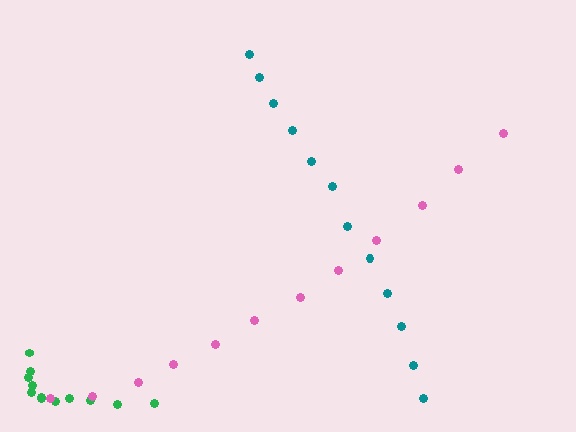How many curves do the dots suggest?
There are 3 distinct paths.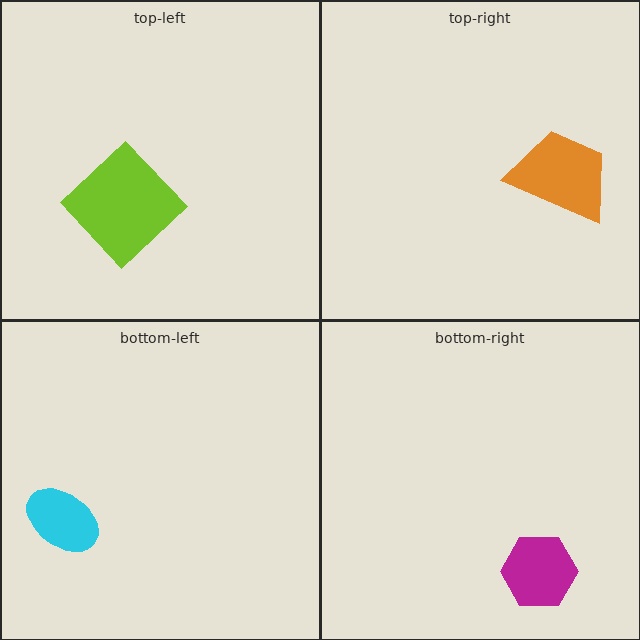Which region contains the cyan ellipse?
The bottom-left region.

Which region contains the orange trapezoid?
The top-right region.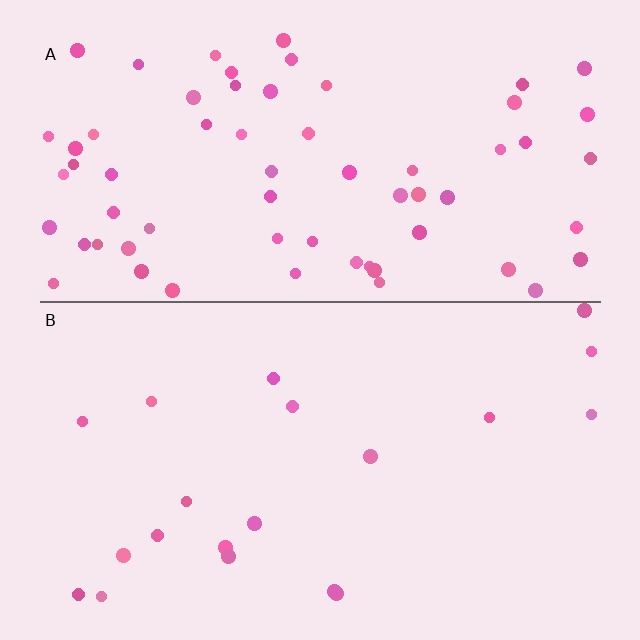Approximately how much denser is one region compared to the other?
Approximately 3.3× — region A over region B.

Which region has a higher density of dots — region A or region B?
A (the top).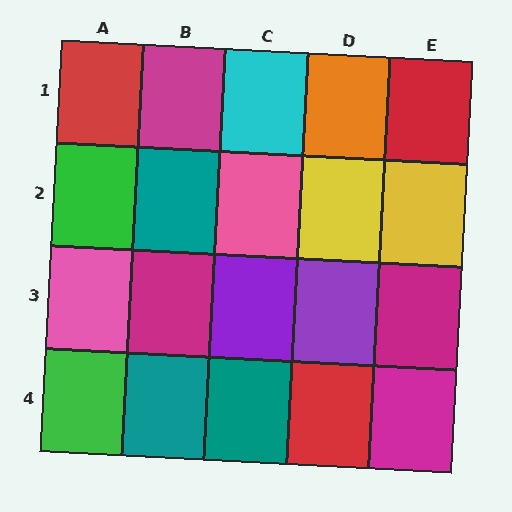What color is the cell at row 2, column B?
Teal.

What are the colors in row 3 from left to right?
Pink, magenta, purple, purple, magenta.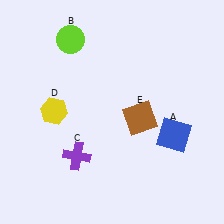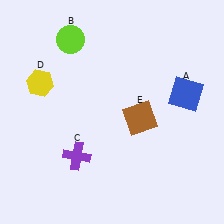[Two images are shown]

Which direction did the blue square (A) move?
The blue square (A) moved up.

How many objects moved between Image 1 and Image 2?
2 objects moved between the two images.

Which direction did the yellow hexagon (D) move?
The yellow hexagon (D) moved up.